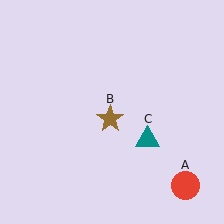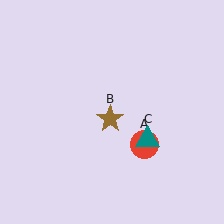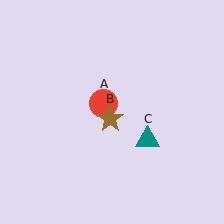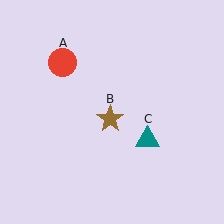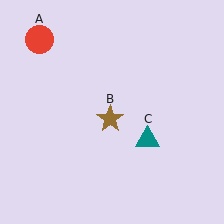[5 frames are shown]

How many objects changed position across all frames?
1 object changed position: red circle (object A).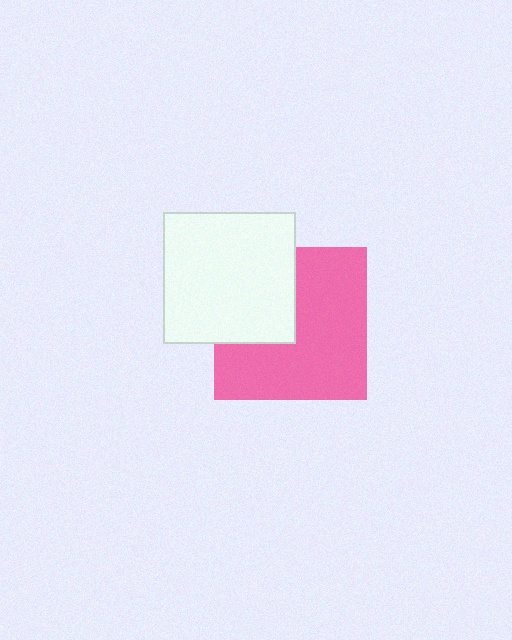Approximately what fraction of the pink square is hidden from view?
Roughly 34% of the pink square is hidden behind the white square.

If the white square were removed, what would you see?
You would see the complete pink square.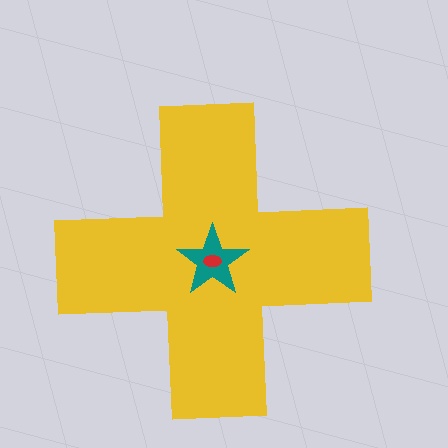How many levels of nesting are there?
3.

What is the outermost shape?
The yellow cross.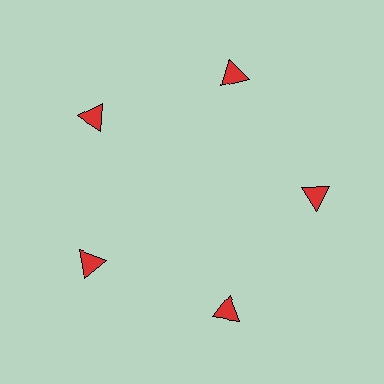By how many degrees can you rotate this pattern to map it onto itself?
The pattern maps onto itself every 72 degrees of rotation.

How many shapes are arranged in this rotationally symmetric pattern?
There are 5 shapes, arranged in 5 groups of 1.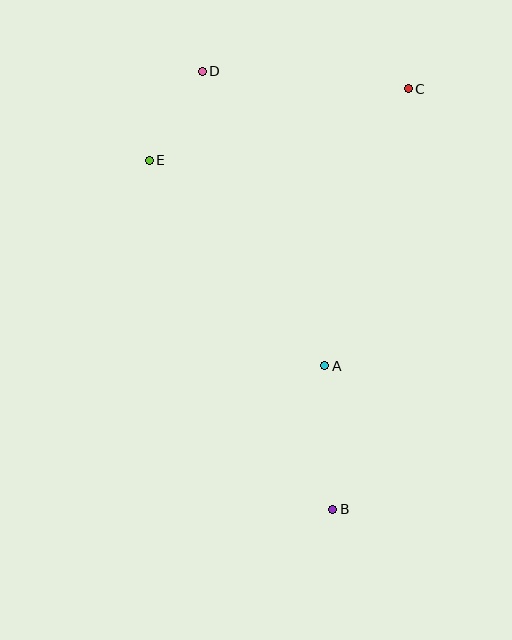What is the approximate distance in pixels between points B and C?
The distance between B and C is approximately 428 pixels.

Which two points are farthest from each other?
Points B and D are farthest from each other.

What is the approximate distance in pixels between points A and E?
The distance between A and E is approximately 270 pixels.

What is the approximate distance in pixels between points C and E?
The distance between C and E is approximately 269 pixels.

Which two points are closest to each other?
Points D and E are closest to each other.